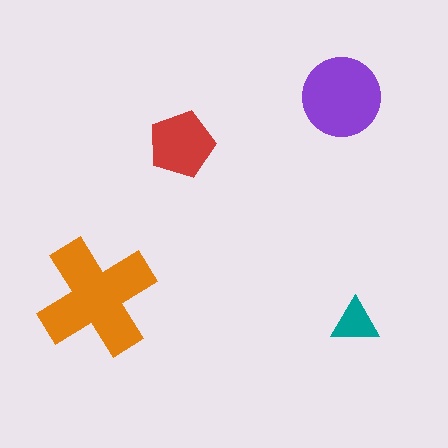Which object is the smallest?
The teal triangle.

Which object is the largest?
The orange cross.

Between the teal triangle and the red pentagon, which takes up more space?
The red pentagon.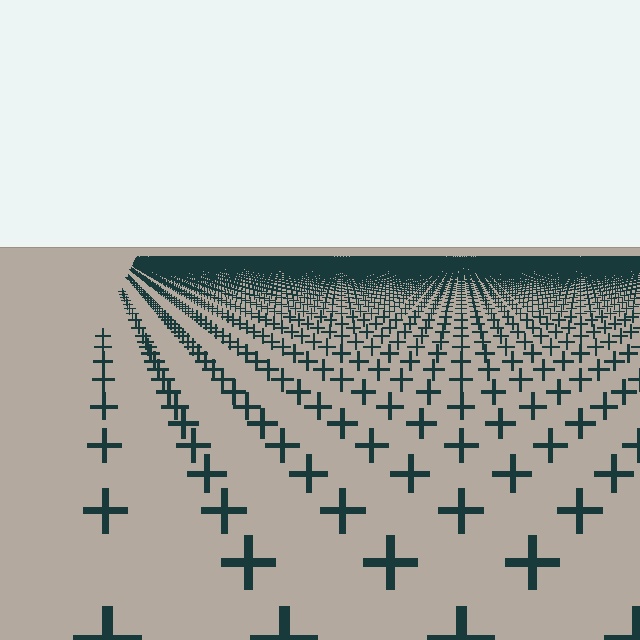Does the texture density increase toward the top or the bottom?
Density increases toward the top.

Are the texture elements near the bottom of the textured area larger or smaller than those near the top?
Larger. Near the bottom, elements are closer to the viewer and appear at a bigger on-screen size.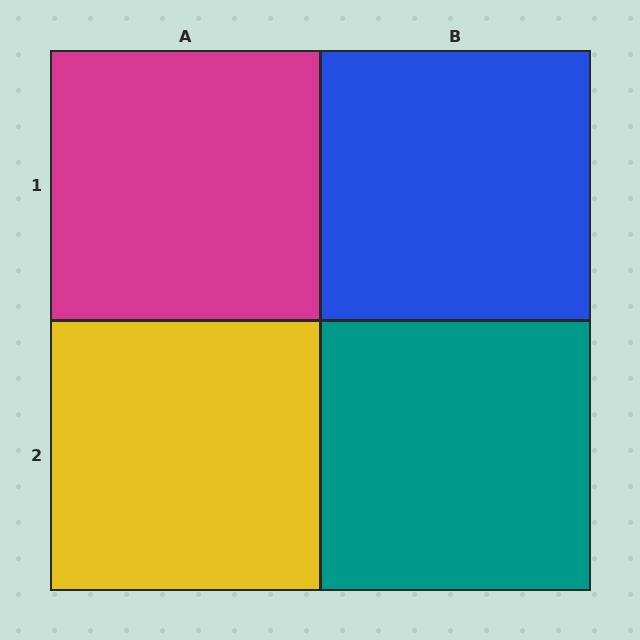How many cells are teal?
1 cell is teal.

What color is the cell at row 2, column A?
Yellow.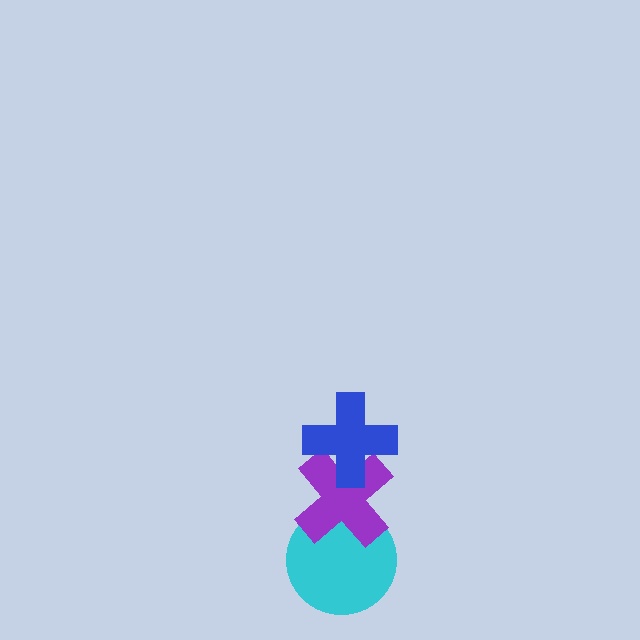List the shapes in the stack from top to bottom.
From top to bottom: the blue cross, the purple cross, the cyan circle.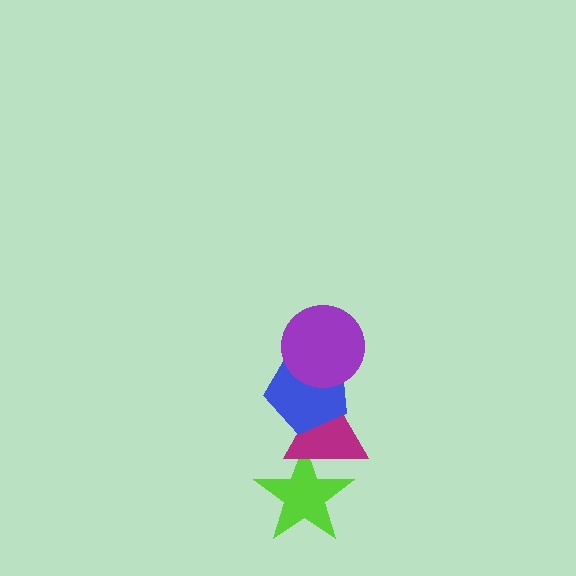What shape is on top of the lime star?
The magenta triangle is on top of the lime star.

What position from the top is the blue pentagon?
The blue pentagon is 2nd from the top.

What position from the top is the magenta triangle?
The magenta triangle is 3rd from the top.